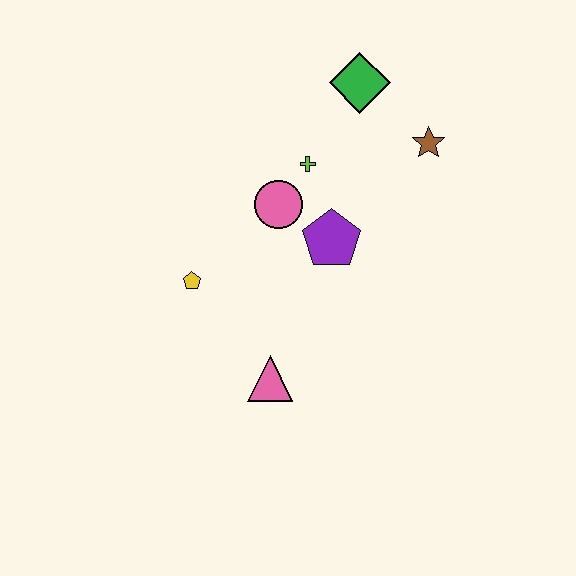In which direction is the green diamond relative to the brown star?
The green diamond is to the left of the brown star.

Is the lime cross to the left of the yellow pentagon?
No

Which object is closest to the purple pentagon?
The pink circle is closest to the purple pentagon.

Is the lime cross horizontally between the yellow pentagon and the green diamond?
Yes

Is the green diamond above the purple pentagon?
Yes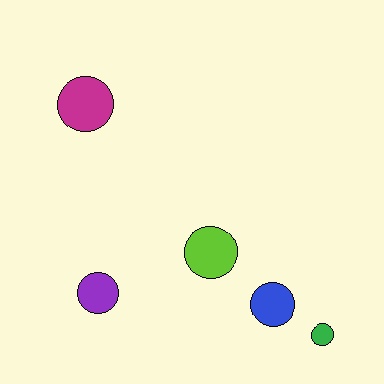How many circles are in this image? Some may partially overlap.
There are 5 circles.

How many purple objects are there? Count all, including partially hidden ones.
There is 1 purple object.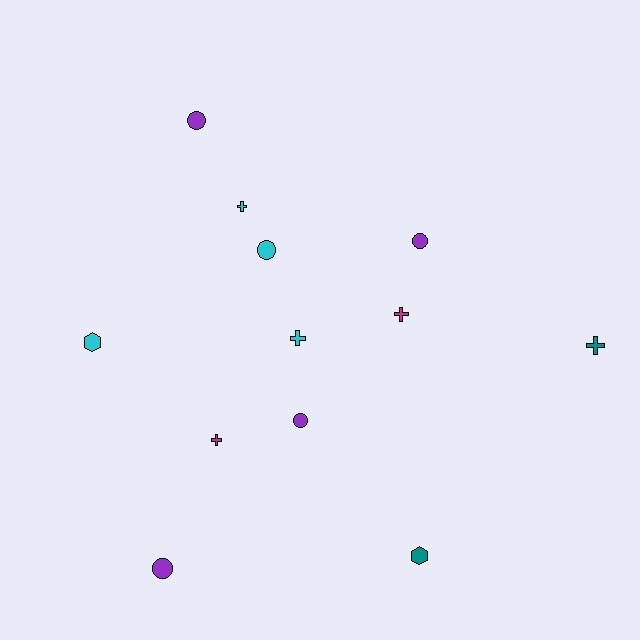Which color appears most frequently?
Purple, with 4 objects.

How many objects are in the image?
There are 12 objects.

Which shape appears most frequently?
Cross, with 5 objects.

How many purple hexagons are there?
There are no purple hexagons.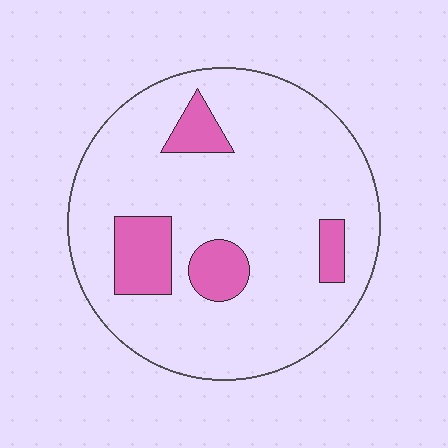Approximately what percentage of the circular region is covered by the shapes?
Approximately 15%.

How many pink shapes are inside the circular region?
4.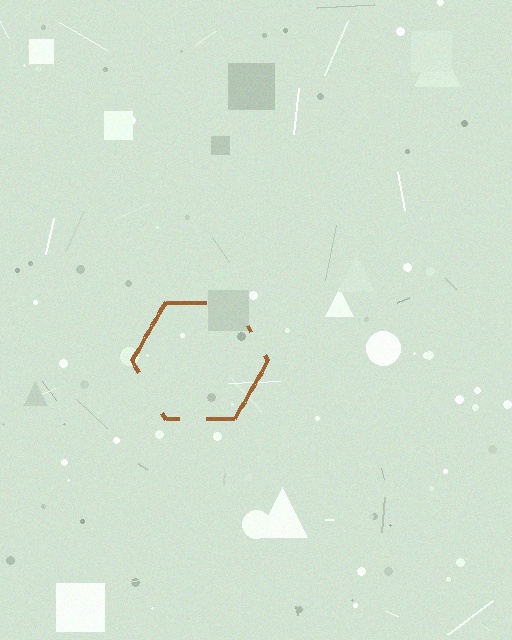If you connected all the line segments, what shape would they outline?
They would outline a hexagon.